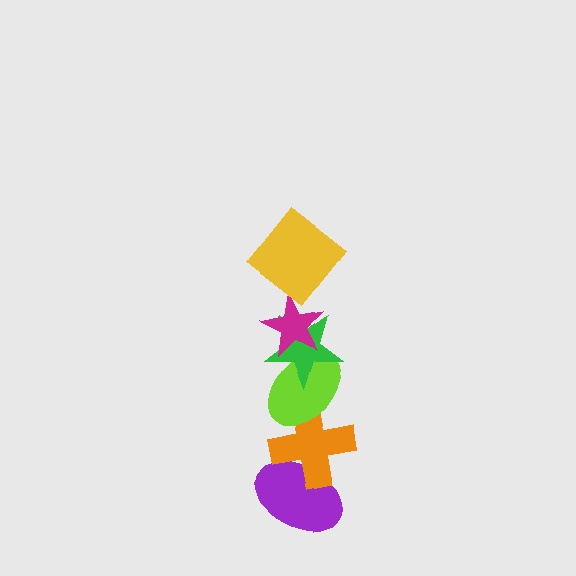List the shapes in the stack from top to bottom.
From top to bottom: the yellow diamond, the magenta star, the green star, the lime ellipse, the orange cross, the purple ellipse.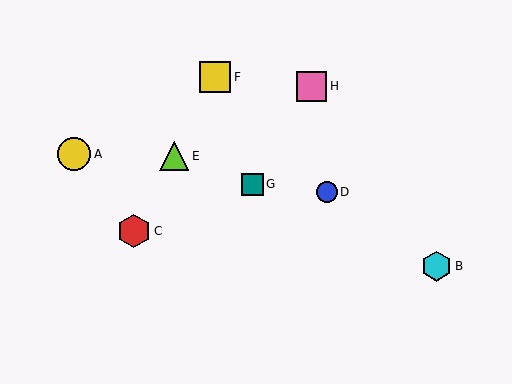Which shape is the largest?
The yellow circle (labeled A) is the largest.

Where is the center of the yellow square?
The center of the yellow square is at (215, 77).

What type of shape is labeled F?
Shape F is a yellow square.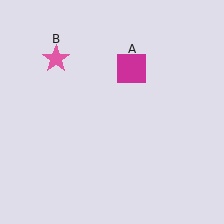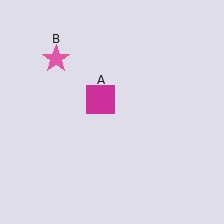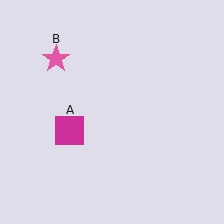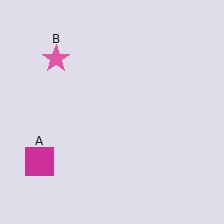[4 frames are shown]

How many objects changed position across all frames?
1 object changed position: magenta square (object A).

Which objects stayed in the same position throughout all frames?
Pink star (object B) remained stationary.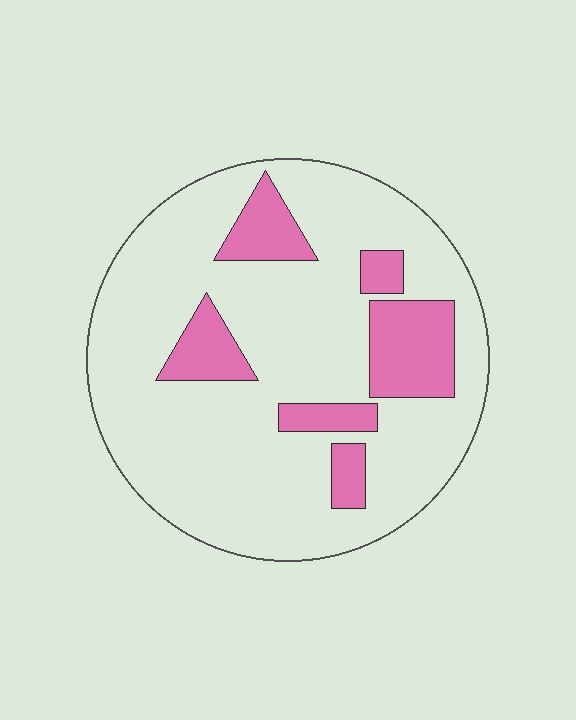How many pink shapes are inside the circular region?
6.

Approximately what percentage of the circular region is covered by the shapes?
Approximately 20%.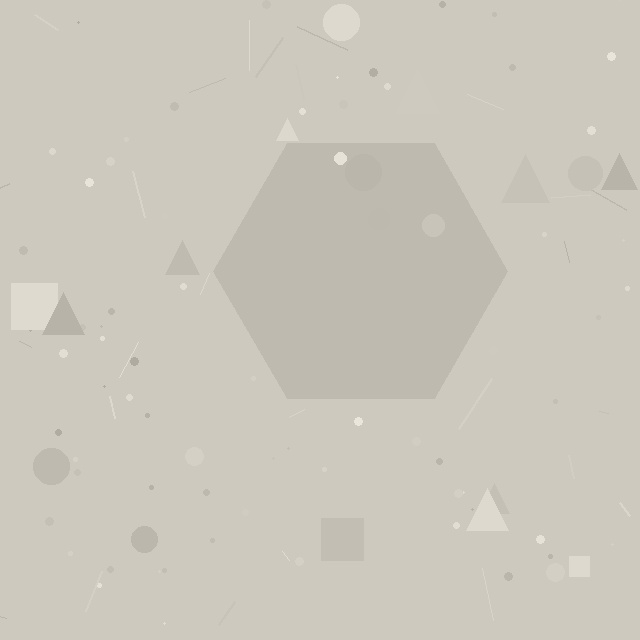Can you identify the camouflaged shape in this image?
The camouflaged shape is a hexagon.